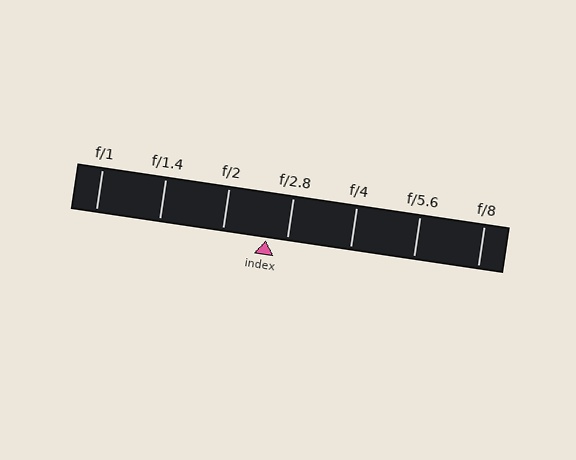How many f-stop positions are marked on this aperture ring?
There are 7 f-stop positions marked.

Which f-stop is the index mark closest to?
The index mark is closest to f/2.8.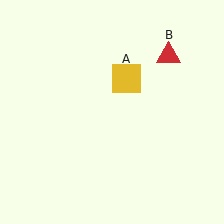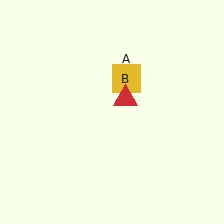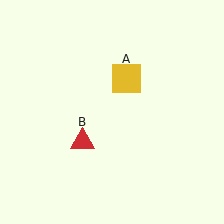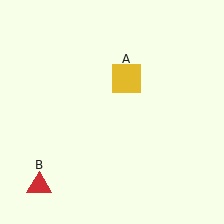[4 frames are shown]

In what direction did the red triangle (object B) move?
The red triangle (object B) moved down and to the left.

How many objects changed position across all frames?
1 object changed position: red triangle (object B).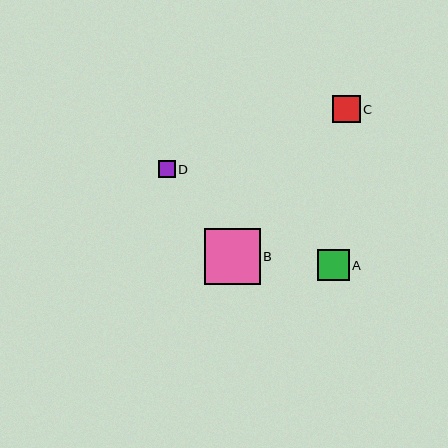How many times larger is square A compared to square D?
Square A is approximately 1.9 times the size of square D.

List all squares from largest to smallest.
From largest to smallest: B, A, C, D.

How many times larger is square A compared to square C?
Square A is approximately 1.1 times the size of square C.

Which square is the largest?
Square B is the largest with a size of approximately 56 pixels.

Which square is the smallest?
Square D is the smallest with a size of approximately 17 pixels.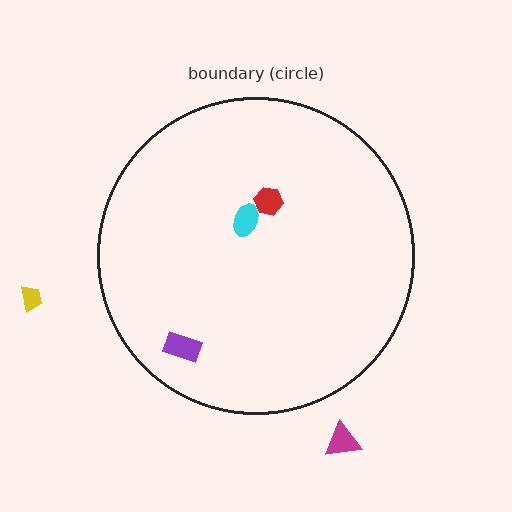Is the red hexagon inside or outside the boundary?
Inside.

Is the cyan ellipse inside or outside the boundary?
Inside.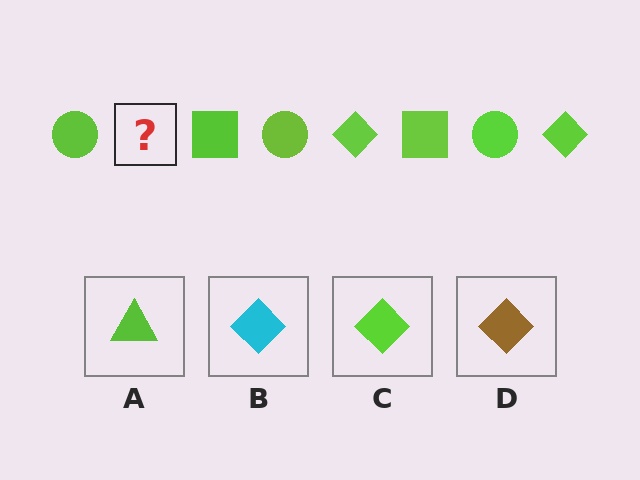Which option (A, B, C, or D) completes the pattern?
C.